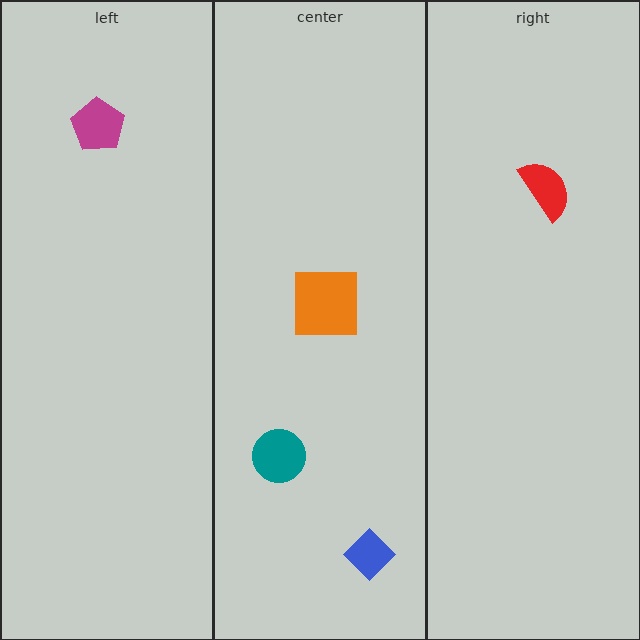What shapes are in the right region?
The red semicircle.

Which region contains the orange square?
The center region.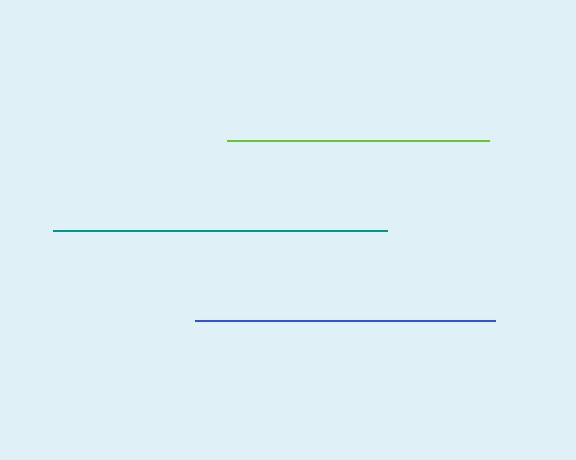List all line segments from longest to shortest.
From longest to shortest: teal, blue, lime.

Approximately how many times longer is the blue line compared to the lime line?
The blue line is approximately 1.1 times the length of the lime line.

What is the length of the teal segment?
The teal segment is approximately 334 pixels long.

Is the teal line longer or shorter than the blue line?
The teal line is longer than the blue line.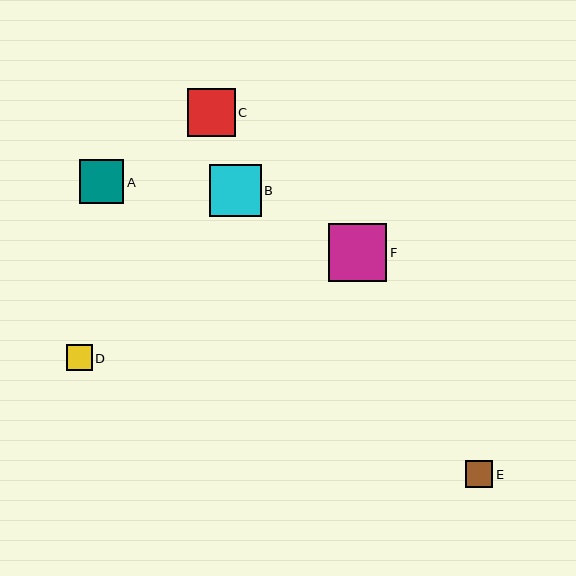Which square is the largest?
Square F is the largest with a size of approximately 58 pixels.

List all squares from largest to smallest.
From largest to smallest: F, B, C, A, E, D.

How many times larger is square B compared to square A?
Square B is approximately 1.2 times the size of square A.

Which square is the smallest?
Square D is the smallest with a size of approximately 25 pixels.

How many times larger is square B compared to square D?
Square B is approximately 2.0 times the size of square D.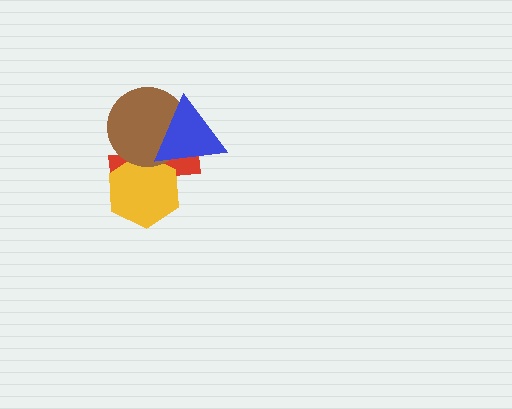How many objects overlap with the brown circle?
3 objects overlap with the brown circle.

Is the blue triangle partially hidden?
No, no other shape covers it.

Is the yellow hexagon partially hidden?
Yes, it is partially covered by another shape.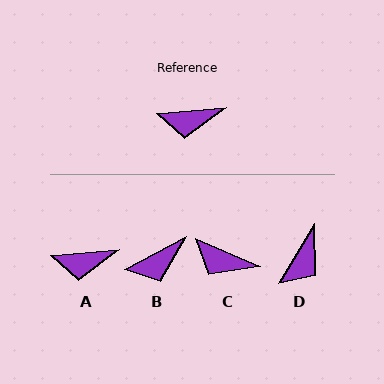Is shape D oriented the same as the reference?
No, it is off by about 55 degrees.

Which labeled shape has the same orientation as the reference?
A.